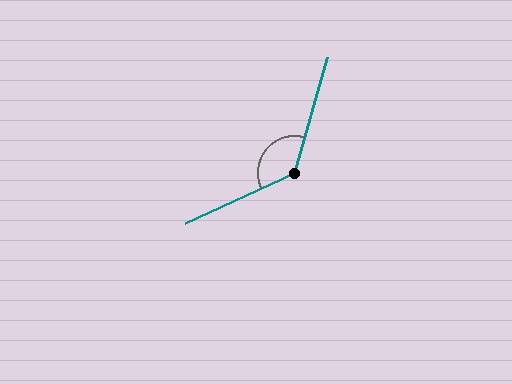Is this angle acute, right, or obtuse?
It is obtuse.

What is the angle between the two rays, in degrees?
Approximately 131 degrees.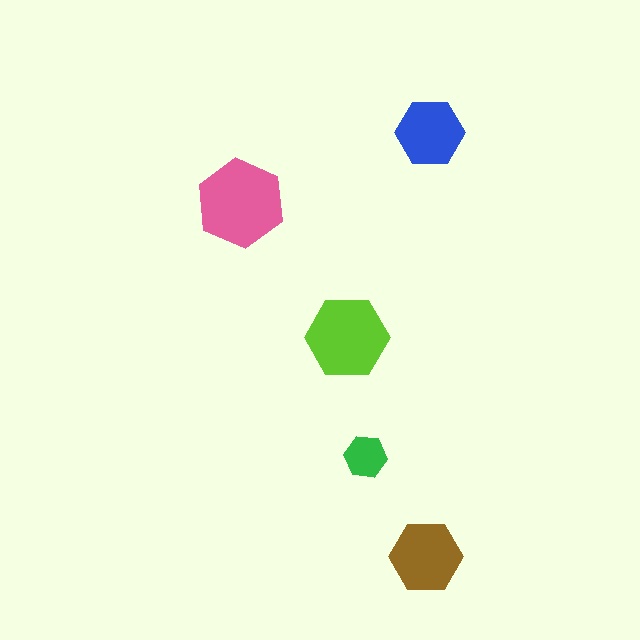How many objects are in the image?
There are 5 objects in the image.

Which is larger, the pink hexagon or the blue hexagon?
The pink one.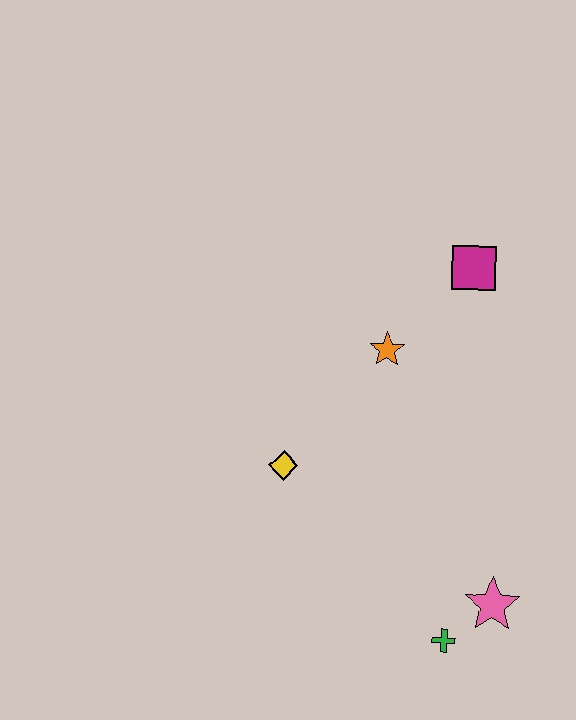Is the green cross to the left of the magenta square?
Yes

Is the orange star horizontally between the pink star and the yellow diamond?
Yes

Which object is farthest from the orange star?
The green cross is farthest from the orange star.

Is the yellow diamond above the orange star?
No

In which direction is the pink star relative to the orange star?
The pink star is below the orange star.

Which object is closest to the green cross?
The pink star is closest to the green cross.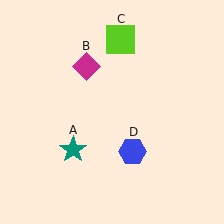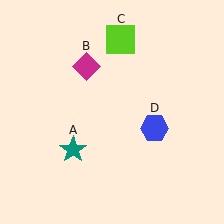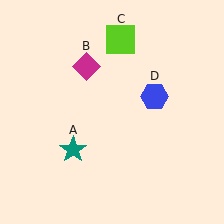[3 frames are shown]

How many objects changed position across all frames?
1 object changed position: blue hexagon (object D).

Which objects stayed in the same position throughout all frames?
Teal star (object A) and magenta diamond (object B) and lime square (object C) remained stationary.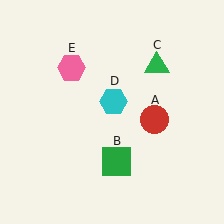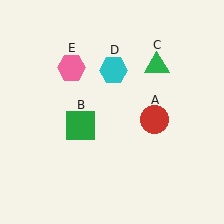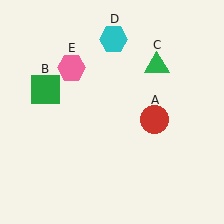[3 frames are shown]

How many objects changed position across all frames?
2 objects changed position: green square (object B), cyan hexagon (object D).